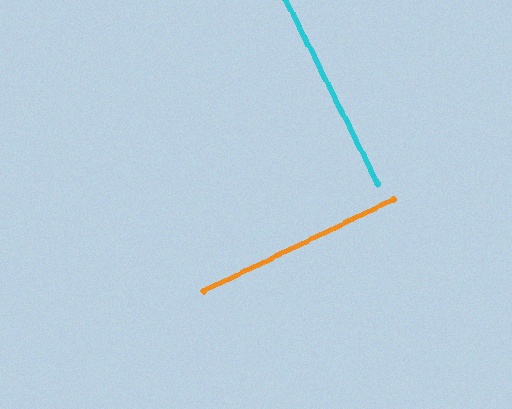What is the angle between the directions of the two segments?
Approximately 89 degrees.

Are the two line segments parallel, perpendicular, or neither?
Perpendicular — they meet at approximately 89°.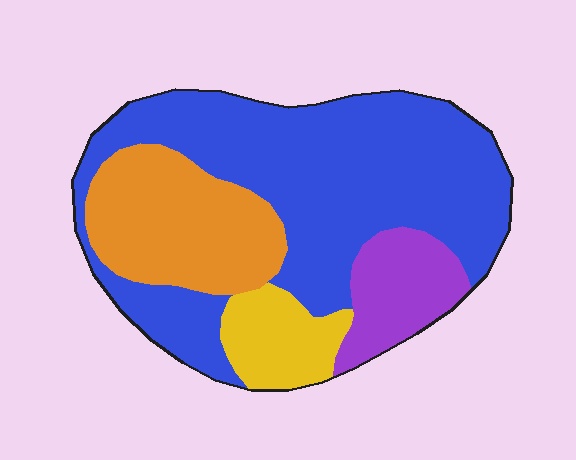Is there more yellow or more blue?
Blue.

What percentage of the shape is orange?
Orange covers 22% of the shape.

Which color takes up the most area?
Blue, at roughly 55%.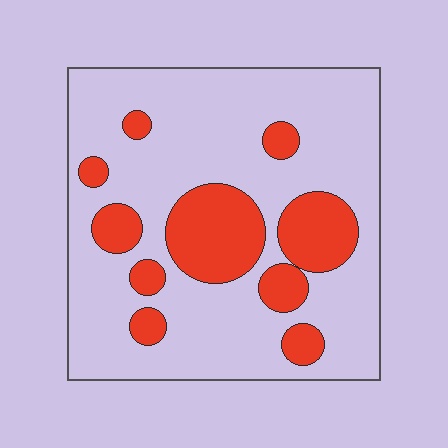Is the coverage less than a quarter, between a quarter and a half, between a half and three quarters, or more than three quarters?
Less than a quarter.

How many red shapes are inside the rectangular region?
10.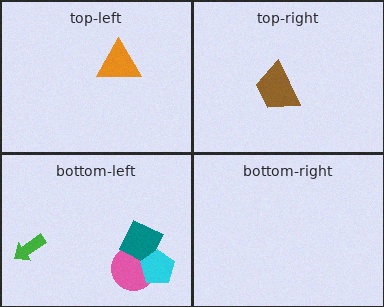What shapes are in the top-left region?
The orange triangle.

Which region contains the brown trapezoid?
The top-right region.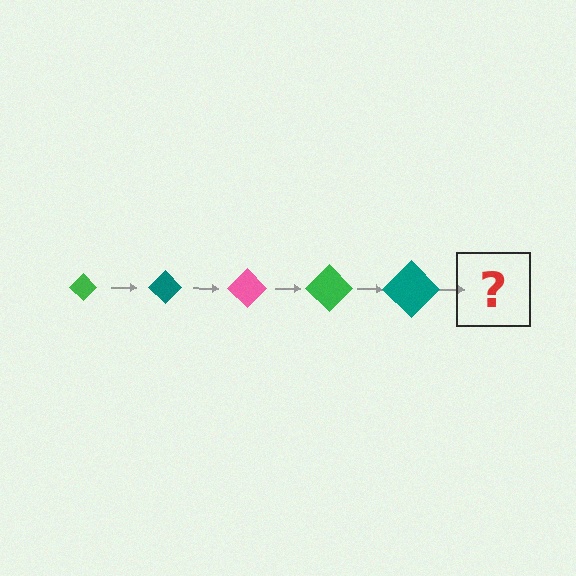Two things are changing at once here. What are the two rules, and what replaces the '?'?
The two rules are that the diamond grows larger each step and the color cycles through green, teal, and pink. The '?' should be a pink diamond, larger than the previous one.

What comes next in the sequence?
The next element should be a pink diamond, larger than the previous one.